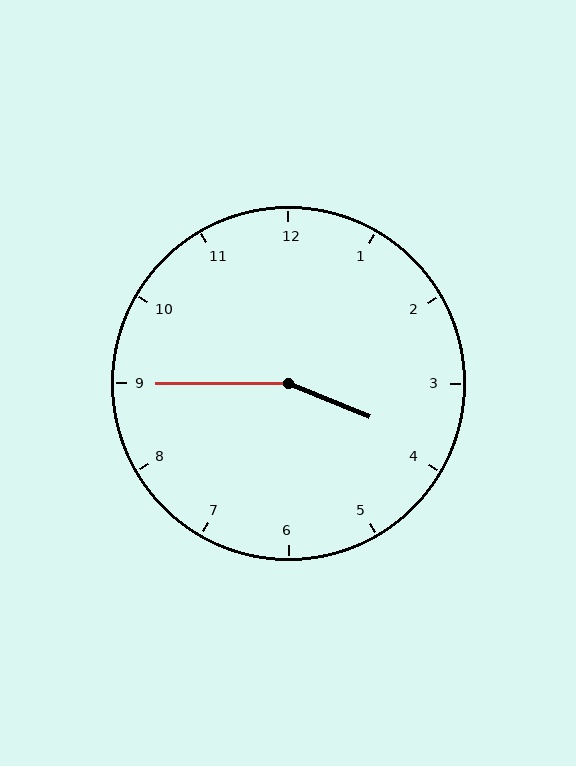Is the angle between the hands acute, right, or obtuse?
It is obtuse.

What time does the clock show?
3:45.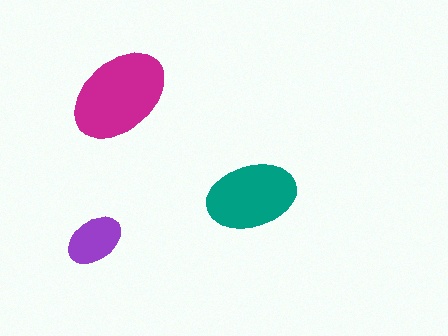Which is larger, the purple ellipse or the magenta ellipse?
The magenta one.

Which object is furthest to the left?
The purple ellipse is leftmost.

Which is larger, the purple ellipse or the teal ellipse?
The teal one.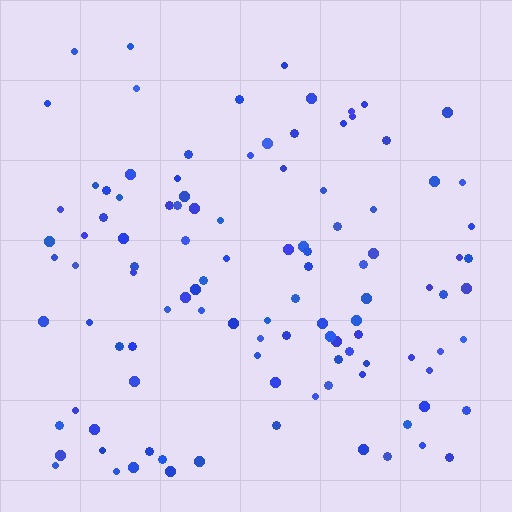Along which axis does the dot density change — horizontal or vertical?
Vertical.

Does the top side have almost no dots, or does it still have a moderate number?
Still a moderate number, just noticeably fewer than the bottom.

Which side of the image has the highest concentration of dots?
The bottom.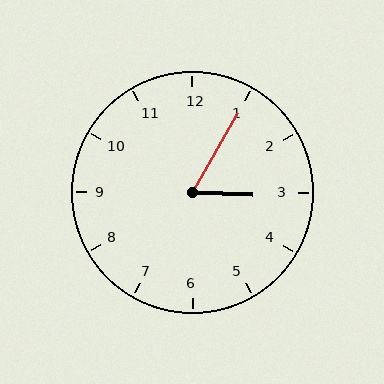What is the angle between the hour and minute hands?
Approximately 62 degrees.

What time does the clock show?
3:05.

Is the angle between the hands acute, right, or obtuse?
It is acute.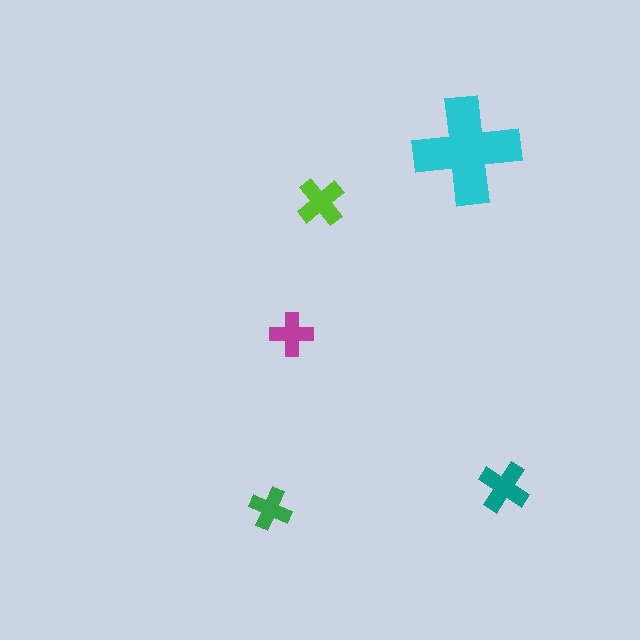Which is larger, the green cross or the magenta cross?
The magenta one.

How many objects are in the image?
There are 5 objects in the image.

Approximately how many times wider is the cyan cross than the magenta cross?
About 2.5 times wider.